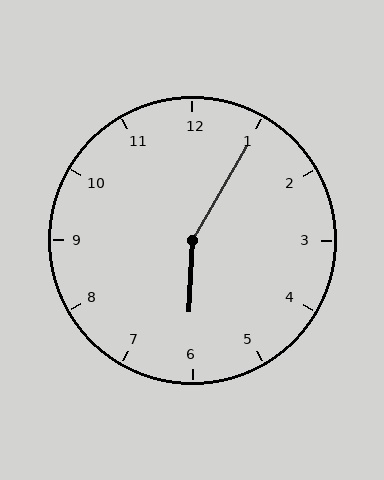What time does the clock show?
6:05.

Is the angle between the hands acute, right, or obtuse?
It is obtuse.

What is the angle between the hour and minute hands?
Approximately 152 degrees.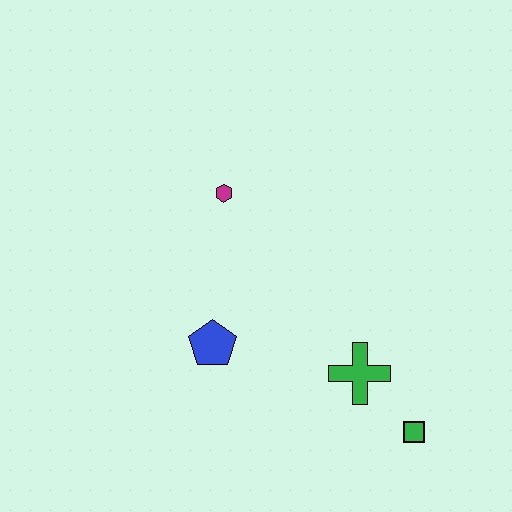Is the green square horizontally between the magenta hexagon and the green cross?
No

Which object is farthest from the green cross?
The magenta hexagon is farthest from the green cross.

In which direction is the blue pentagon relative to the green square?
The blue pentagon is to the left of the green square.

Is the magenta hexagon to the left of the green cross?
Yes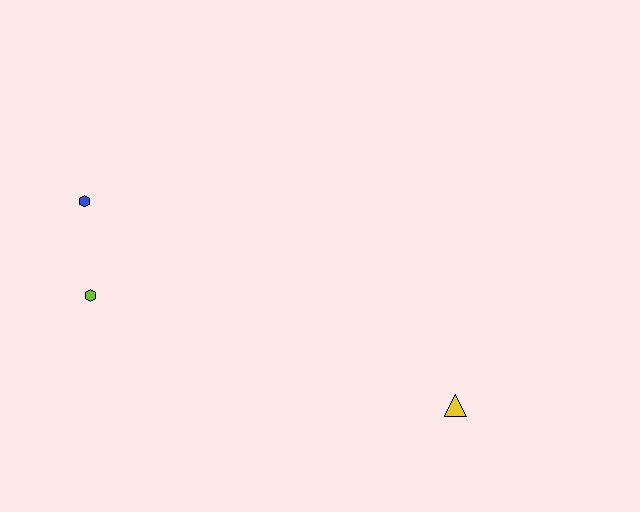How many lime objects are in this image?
There is 1 lime object.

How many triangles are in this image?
There is 1 triangle.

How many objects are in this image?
There are 3 objects.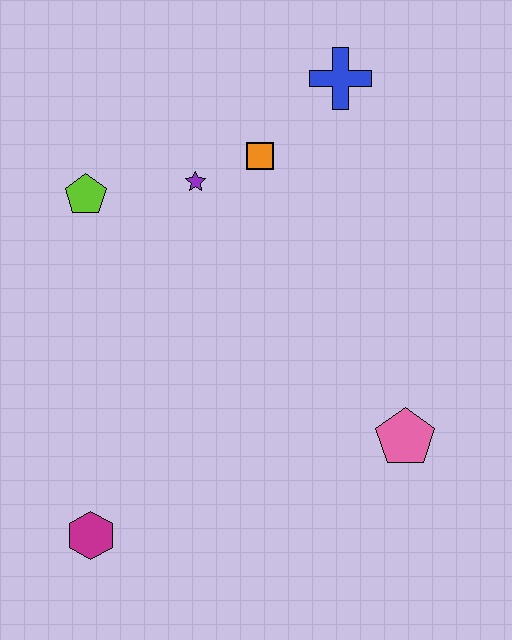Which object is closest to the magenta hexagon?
The pink pentagon is closest to the magenta hexagon.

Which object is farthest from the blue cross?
The magenta hexagon is farthest from the blue cross.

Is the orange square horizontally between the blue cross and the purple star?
Yes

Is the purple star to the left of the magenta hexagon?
No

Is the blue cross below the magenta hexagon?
No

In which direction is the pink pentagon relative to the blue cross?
The pink pentagon is below the blue cross.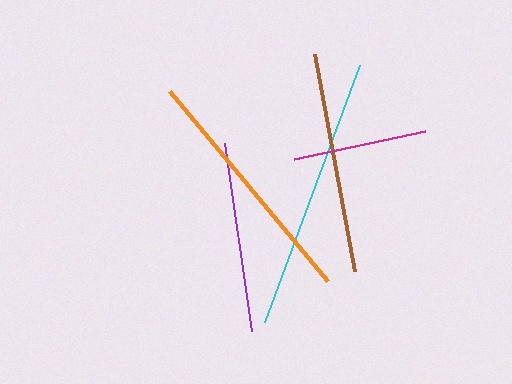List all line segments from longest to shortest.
From longest to shortest: cyan, orange, brown, purple, magenta.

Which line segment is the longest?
The cyan line is the longest at approximately 274 pixels.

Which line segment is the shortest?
The magenta line is the shortest at approximately 134 pixels.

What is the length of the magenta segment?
The magenta segment is approximately 134 pixels long.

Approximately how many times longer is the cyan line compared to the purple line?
The cyan line is approximately 1.4 times the length of the purple line.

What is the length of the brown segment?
The brown segment is approximately 221 pixels long.